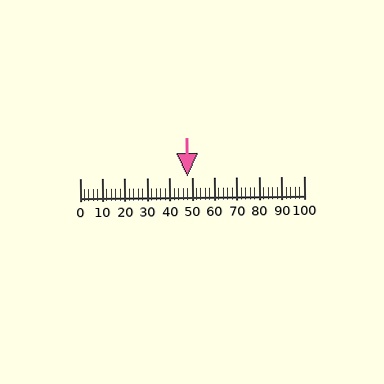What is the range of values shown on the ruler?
The ruler shows values from 0 to 100.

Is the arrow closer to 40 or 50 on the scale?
The arrow is closer to 50.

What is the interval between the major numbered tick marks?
The major tick marks are spaced 10 units apart.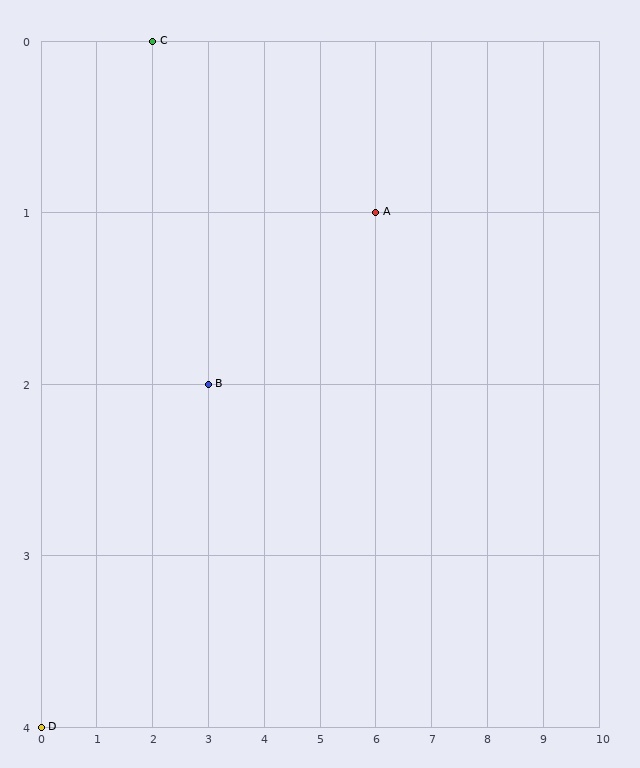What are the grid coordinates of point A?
Point A is at grid coordinates (6, 1).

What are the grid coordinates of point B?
Point B is at grid coordinates (3, 2).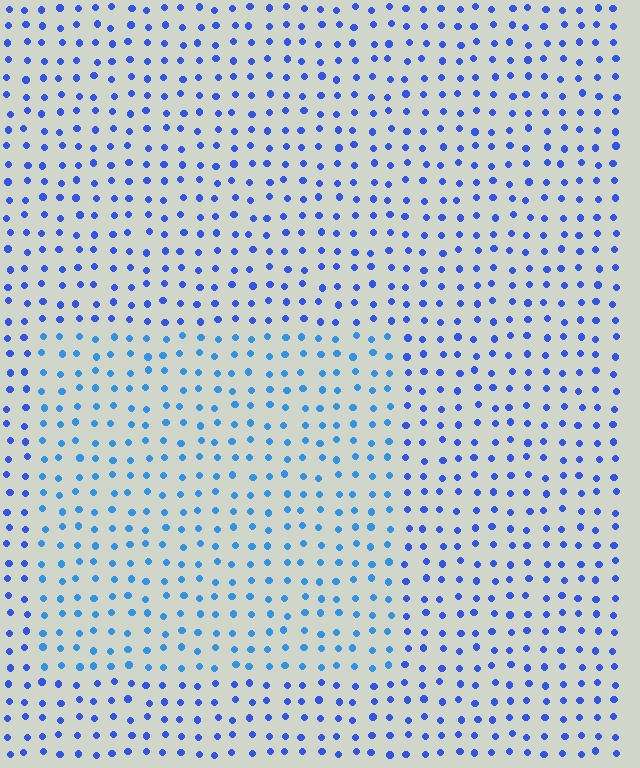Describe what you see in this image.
The image is filled with small blue elements in a uniform arrangement. A rectangle-shaped region is visible where the elements are tinted to a slightly different hue, forming a subtle color boundary.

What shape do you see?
I see a rectangle.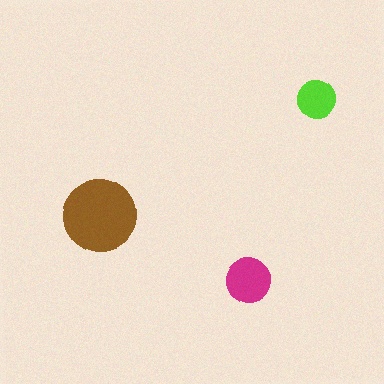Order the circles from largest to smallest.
the brown one, the magenta one, the lime one.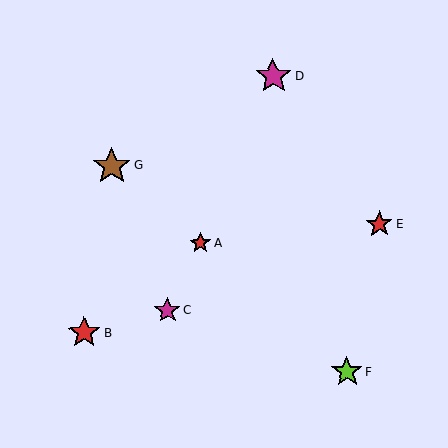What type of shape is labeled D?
Shape D is a magenta star.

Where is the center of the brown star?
The center of the brown star is at (112, 166).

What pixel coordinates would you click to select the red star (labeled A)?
Click at (201, 244) to select the red star A.